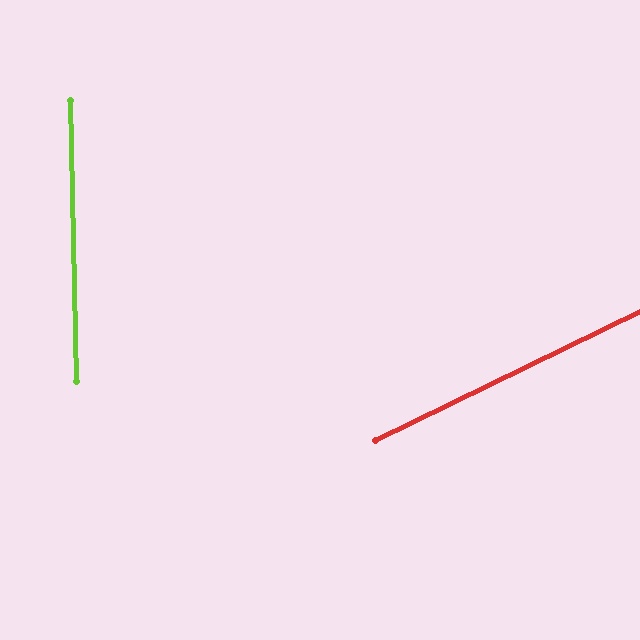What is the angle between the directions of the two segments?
Approximately 65 degrees.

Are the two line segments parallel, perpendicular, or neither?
Neither parallel nor perpendicular — they differ by about 65°.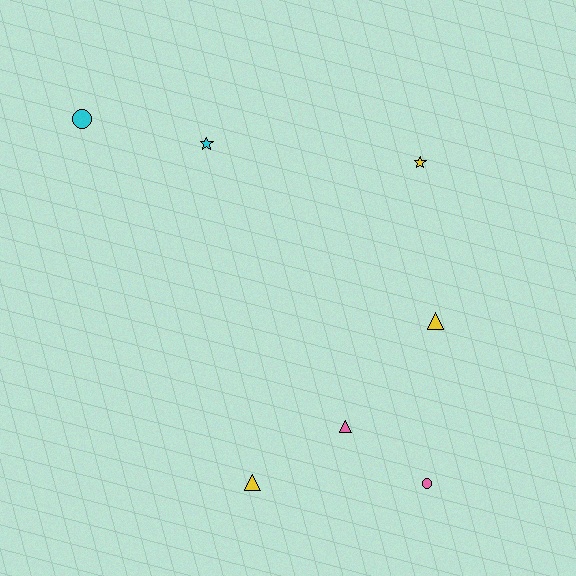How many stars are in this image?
There are 2 stars.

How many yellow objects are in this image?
There are 3 yellow objects.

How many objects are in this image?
There are 7 objects.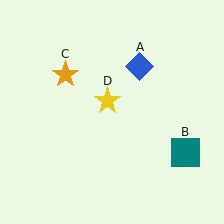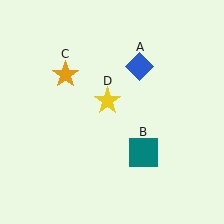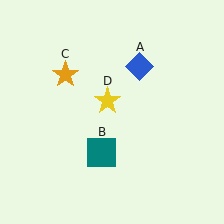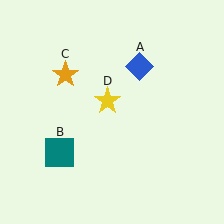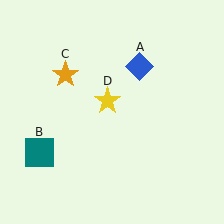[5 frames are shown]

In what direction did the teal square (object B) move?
The teal square (object B) moved left.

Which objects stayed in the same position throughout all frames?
Blue diamond (object A) and orange star (object C) and yellow star (object D) remained stationary.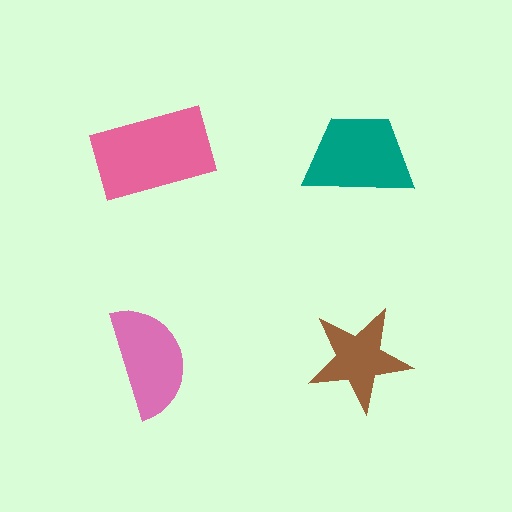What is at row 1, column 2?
A teal trapezoid.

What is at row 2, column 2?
A brown star.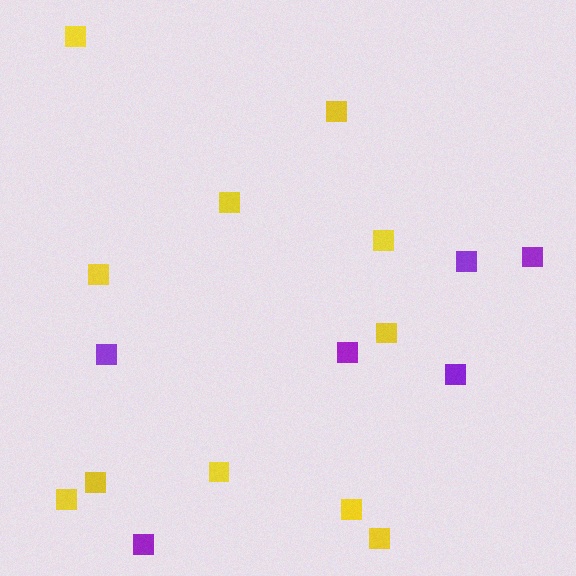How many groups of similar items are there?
There are 2 groups: one group of yellow squares (11) and one group of purple squares (6).